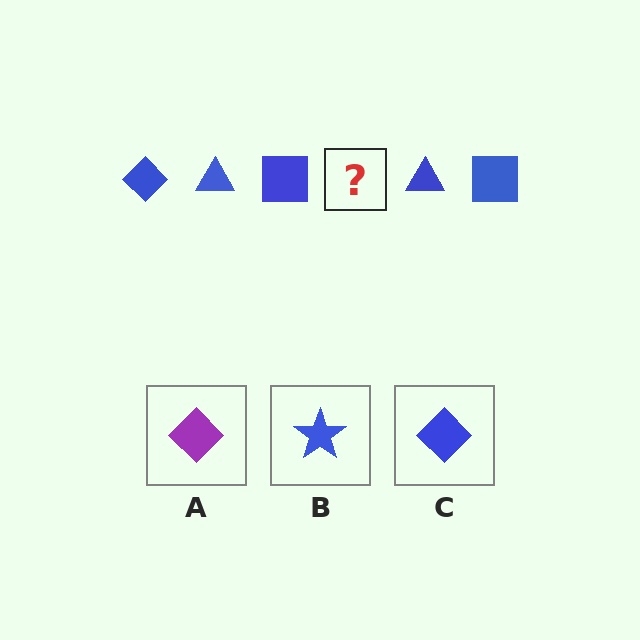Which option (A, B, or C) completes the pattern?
C.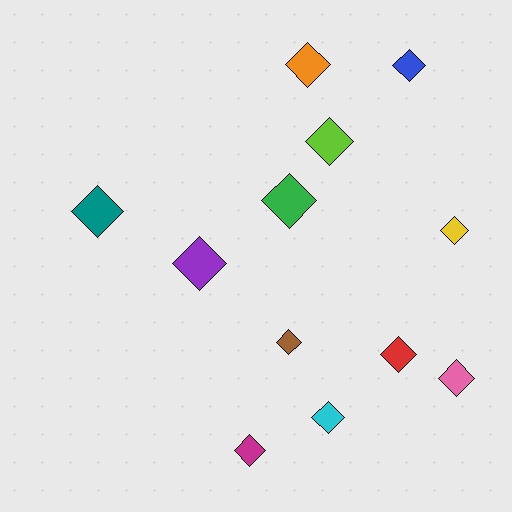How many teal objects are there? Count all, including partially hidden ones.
There is 1 teal object.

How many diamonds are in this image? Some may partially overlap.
There are 12 diamonds.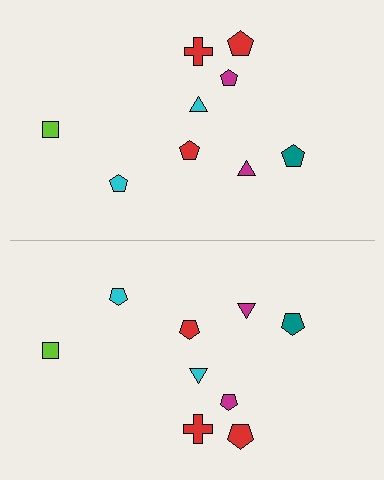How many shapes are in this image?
There are 18 shapes in this image.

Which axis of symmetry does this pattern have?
The pattern has a horizontal axis of symmetry running through the center of the image.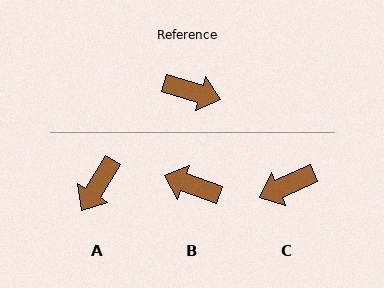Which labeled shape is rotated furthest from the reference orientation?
B, about 177 degrees away.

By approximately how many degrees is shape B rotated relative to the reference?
Approximately 177 degrees counter-clockwise.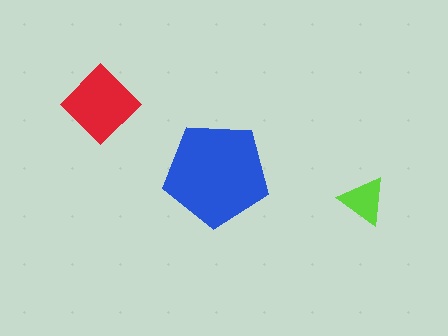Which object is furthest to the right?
The lime triangle is rightmost.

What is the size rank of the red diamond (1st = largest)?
2nd.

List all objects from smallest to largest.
The lime triangle, the red diamond, the blue pentagon.